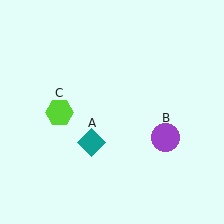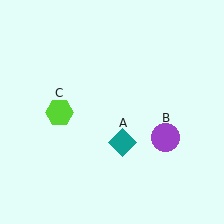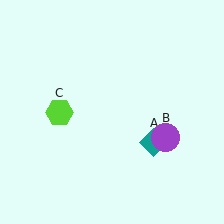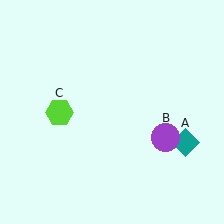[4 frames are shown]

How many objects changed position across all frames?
1 object changed position: teal diamond (object A).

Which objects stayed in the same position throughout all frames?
Purple circle (object B) and lime hexagon (object C) remained stationary.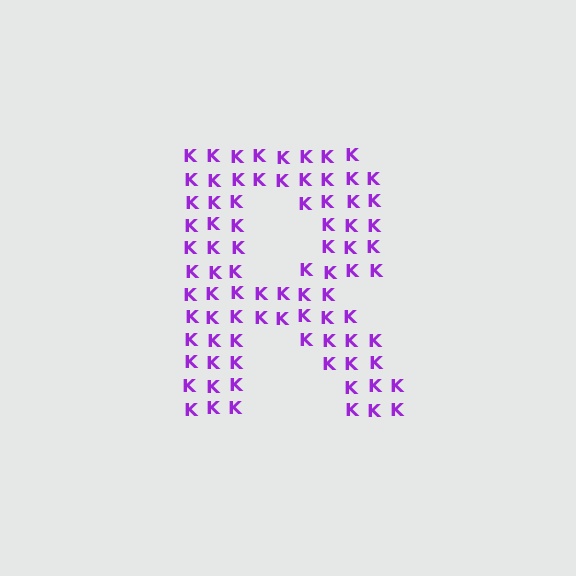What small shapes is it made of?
It is made of small letter K's.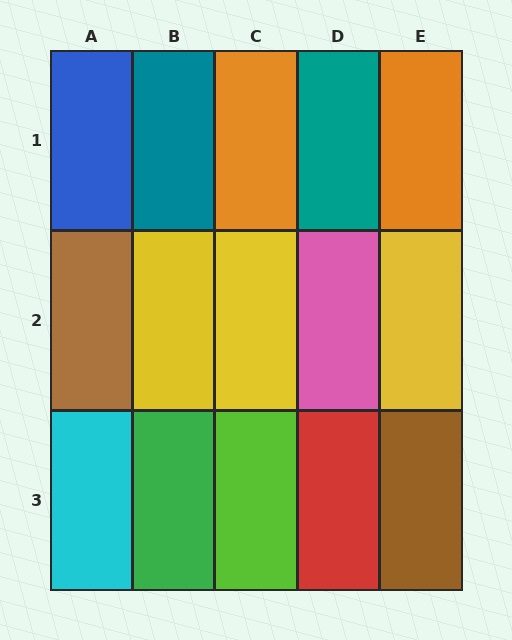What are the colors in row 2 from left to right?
Brown, yellow, yellow, pink, yellow.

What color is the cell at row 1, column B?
Teal.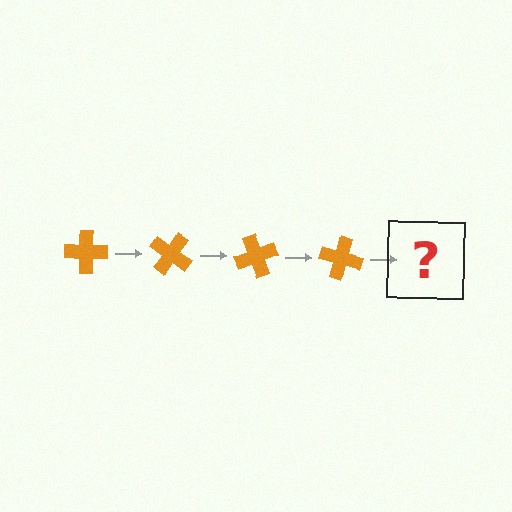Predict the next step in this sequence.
The next step is an orange cross rotated 140 degrees.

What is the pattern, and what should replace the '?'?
The pattern is that the cross rotates 35 degrees each step. The '?' should be an orange cross rotated 140 degrees.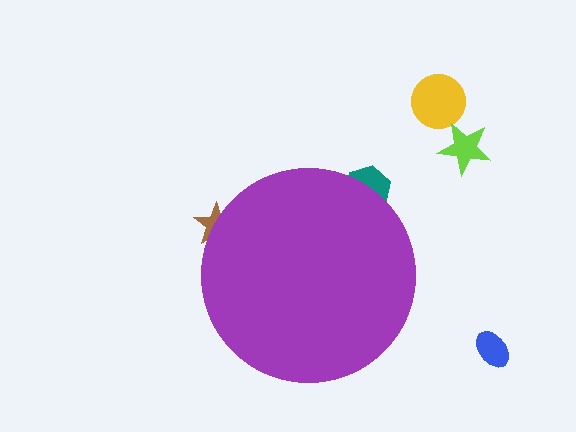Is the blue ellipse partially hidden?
No, the blue ellipse is fully visible.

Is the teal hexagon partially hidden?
Yes, the teal hexagon is partially hidden behind the purple circle.